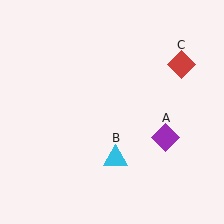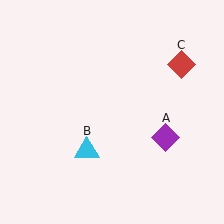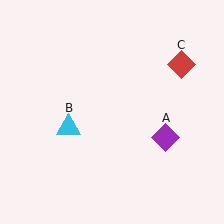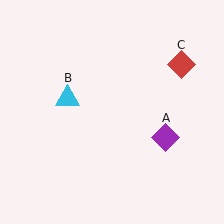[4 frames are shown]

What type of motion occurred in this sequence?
The cyan triangle (object B) rotated clockwise around the center of the scene.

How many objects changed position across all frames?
1 object changed position: cyan triangle (object B).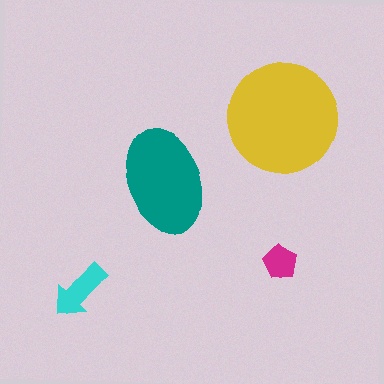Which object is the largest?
The yellow circle.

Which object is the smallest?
The magenta pentagon.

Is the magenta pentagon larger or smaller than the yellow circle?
Smaller.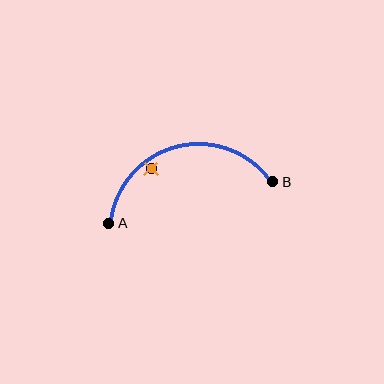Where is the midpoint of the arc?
The arc midpoint is the point on the curve farthest from the straight line joining A and B. It sits above that line.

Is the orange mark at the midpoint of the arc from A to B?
No — the orange mark does not lie on the arc at all. It sits slightly inside the curve.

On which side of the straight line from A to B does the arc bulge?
The arc bulges above the straight line connecting A and B.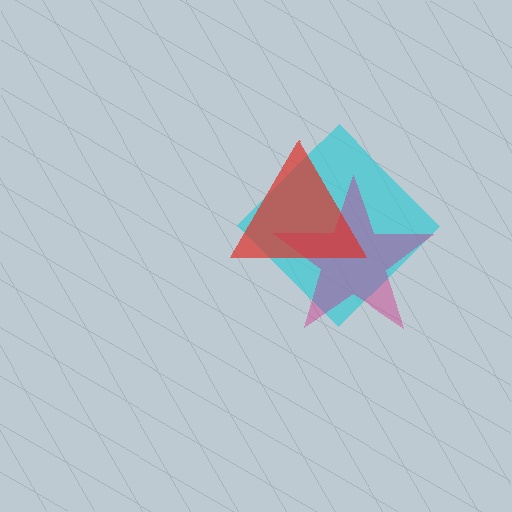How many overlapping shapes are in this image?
There are 3 overlapping shapes in the image.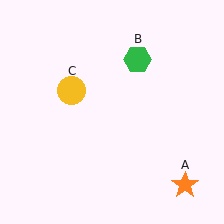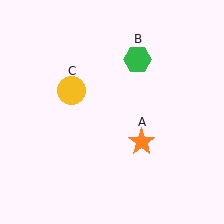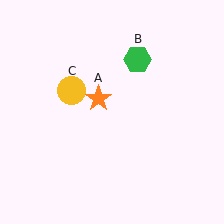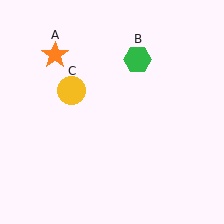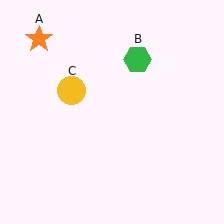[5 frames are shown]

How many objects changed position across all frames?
1 object changed position: orange star (object A).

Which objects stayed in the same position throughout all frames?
Green hexagon (object B) and yellow circle (object C) remained stationary.